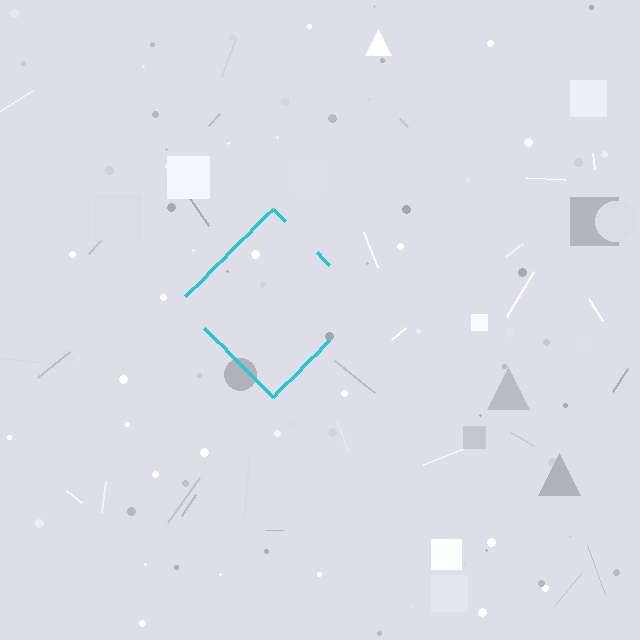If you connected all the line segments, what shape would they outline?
They would outline a diamond.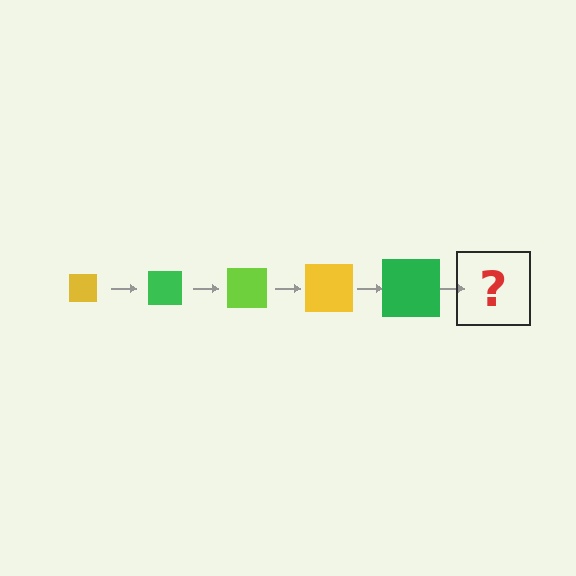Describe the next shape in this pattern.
It should be a lime square, larger than the previous one.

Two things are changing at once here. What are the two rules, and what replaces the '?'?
The two rules are that the square grows larger each step and the color cycles through yellow, green, and lime. The '?' should be a lime square, larger than the previous one.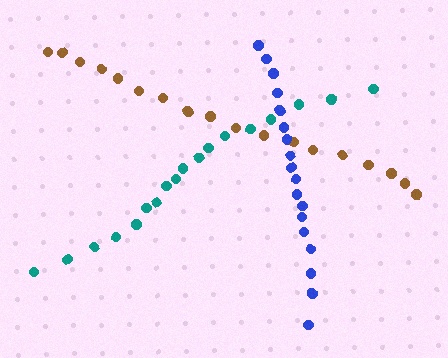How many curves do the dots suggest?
There are 3 distinct paths.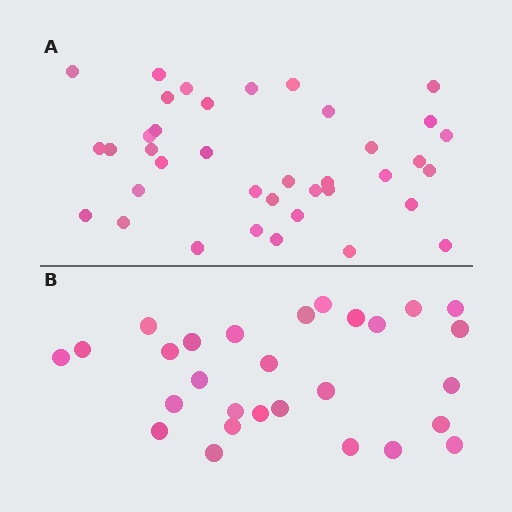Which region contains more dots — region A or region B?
Region A (the top region) has more dots.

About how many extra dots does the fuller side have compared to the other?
Region A has roughly 10 or so more dots than region B.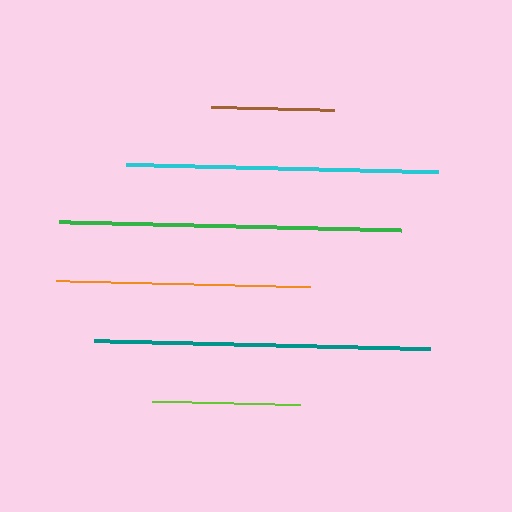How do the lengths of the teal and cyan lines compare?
The teal and cyan lines are approximately the same length.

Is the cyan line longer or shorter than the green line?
The green line is longer than the cyan line.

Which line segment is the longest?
The green line is the longest at approximately 342 pixels.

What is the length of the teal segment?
The teal segment is approximately 337 pixels long.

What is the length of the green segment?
The green segment is approximately 342 pixels long.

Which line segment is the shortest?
The brown line is the shortest at approximately 123 pixels.